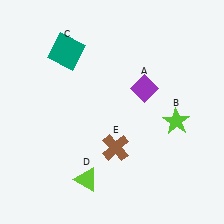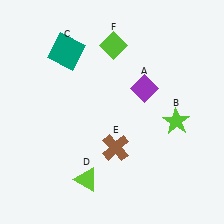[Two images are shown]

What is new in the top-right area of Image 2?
A lime diamond (F) was added in the top-right area of Image 2.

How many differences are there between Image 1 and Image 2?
There is 1 difference between the two images.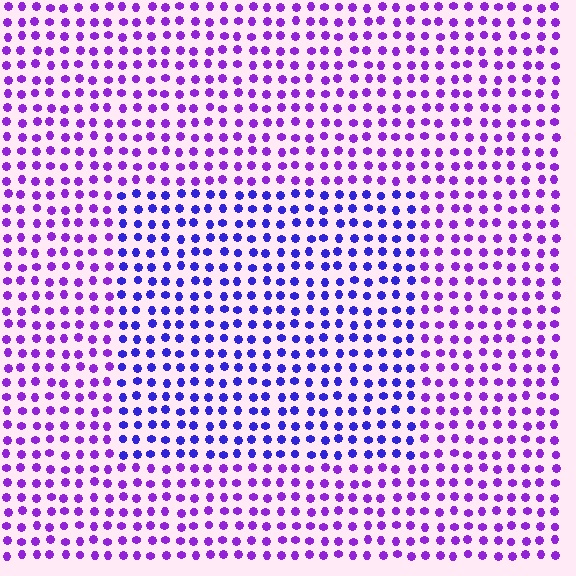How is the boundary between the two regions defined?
The boundary is defined purely by a slight shift in hue (about 32 degrees). Spacing, size, and orientation are identical on both sides.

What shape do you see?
I see a rectangle.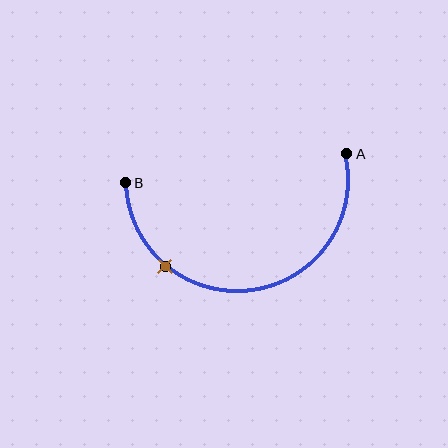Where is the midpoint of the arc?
The arc midpoint is the point on the curve farthest from the straight line joining A and B. It sits below that line.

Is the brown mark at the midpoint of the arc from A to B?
No. The brown mark lies on the arc but is closer to endpoint B. The arc midpoint would be at the point on the curve equidistant along the arc from both A and B.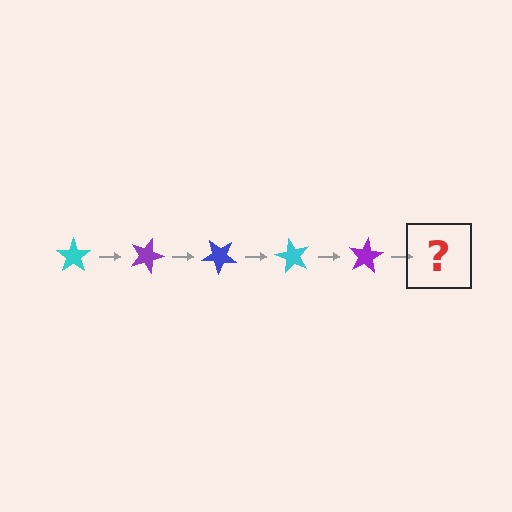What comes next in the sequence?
The next element should be a blue star, rotated 100 degrees from the start.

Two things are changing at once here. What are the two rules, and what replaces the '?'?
The two rules are that it rotates 20 degrees each step and the color cycles through cyan, purple, and blue. The '?' should be a blue star, rotated 100 degrees from the start.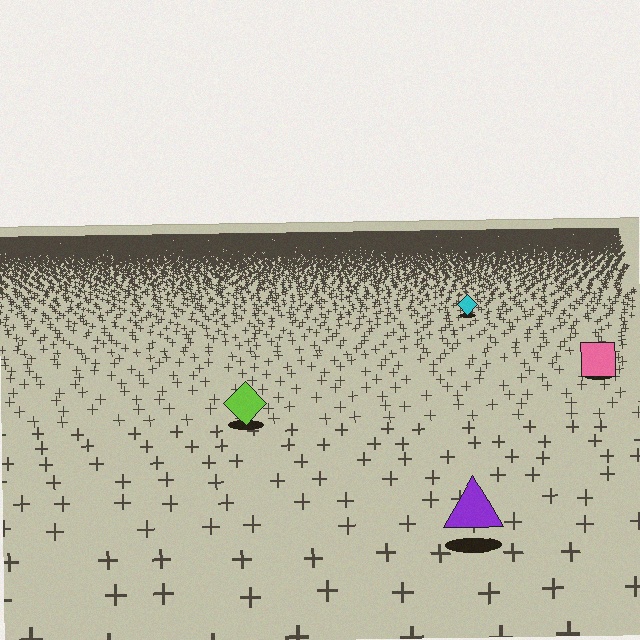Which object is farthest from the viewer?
The cyan diamond is farthest from the viewer. It appears smaller and the ground texture around it is denser.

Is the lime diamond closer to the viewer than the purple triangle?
No. The purple triangle is closer — you can tell from the texture gradient: the ground texture is coarser near it.